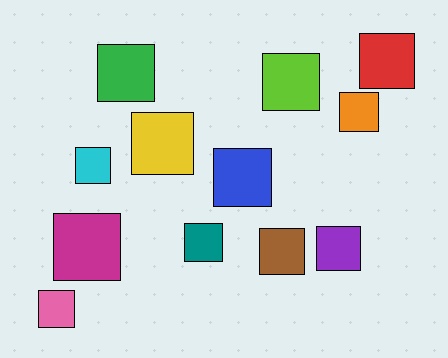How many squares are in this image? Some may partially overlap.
There are 12 squares.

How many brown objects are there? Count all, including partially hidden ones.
There is 1 brown object.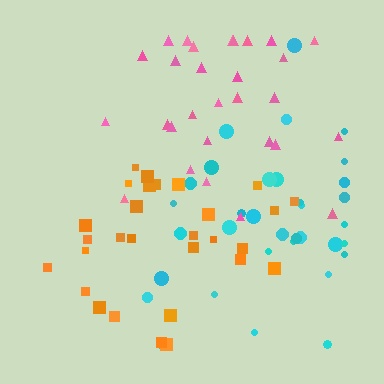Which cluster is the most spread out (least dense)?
Cyan.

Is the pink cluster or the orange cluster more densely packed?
Pink.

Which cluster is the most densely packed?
Pink.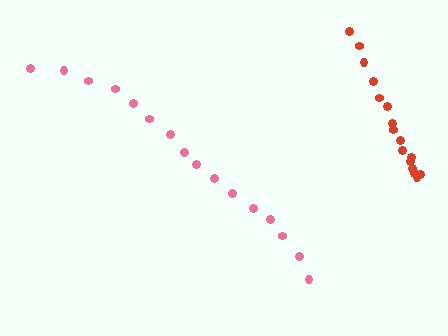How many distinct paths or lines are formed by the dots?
There are 2 distinct paths.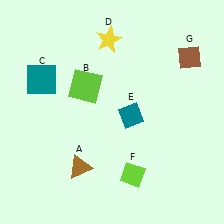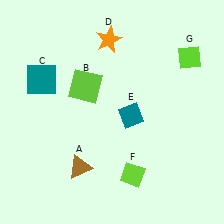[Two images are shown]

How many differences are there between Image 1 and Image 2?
There are 2 differences between the two images.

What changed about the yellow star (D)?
In Image 1, D is yellow. In Image 2, it changed to orange.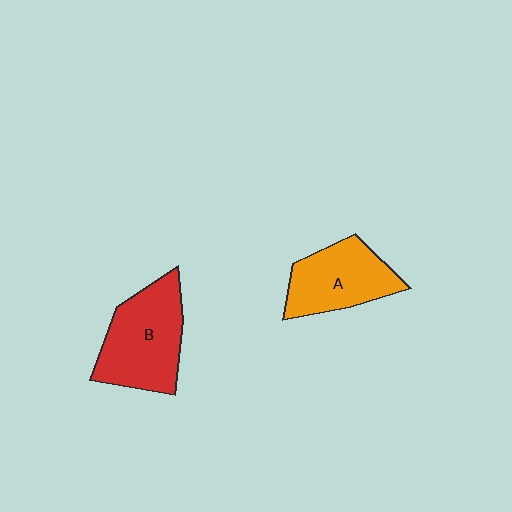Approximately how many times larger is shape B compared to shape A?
Approximately 1.2 times.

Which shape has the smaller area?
Shape A (orange).